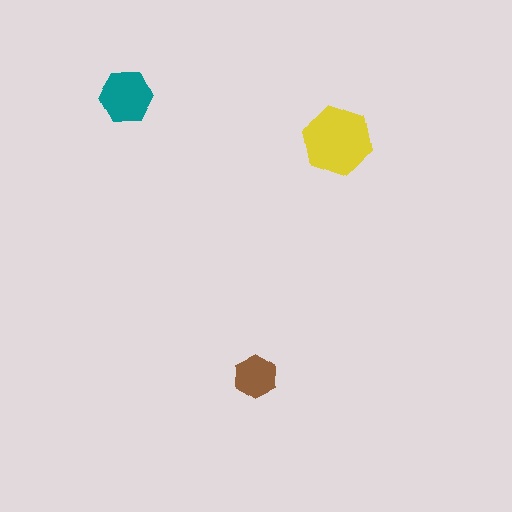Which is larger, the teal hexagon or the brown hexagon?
The teal one.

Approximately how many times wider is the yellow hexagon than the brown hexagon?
About 1.5 times wider.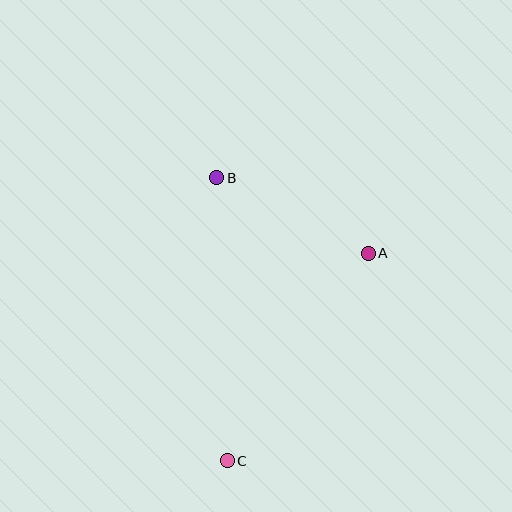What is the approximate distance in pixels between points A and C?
The distance between A and C is approximately 251 pixels.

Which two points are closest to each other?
Points A and B are closest to each other.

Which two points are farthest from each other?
Points B and C are farthest from each other.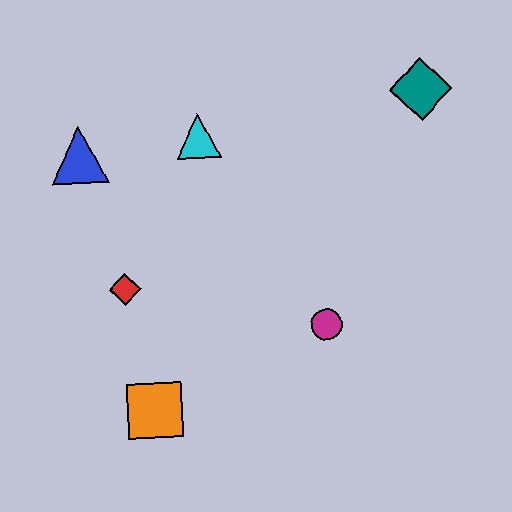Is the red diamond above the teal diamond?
No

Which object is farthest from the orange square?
The teal diamond is farthest from the orange square.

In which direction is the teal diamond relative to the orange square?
The teal diamond is above the orange square.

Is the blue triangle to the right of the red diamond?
No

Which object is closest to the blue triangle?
The cyan triangle is closest to the blue triangle.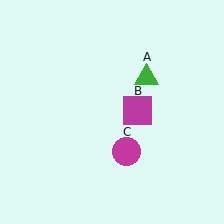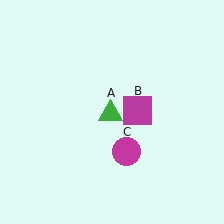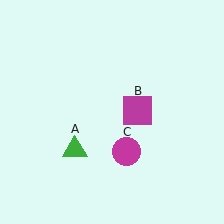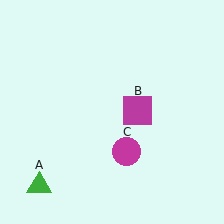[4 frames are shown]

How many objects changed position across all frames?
1 object changed position: green triangle (object A).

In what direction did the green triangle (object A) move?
The green triangle (object A) moved down and to the left.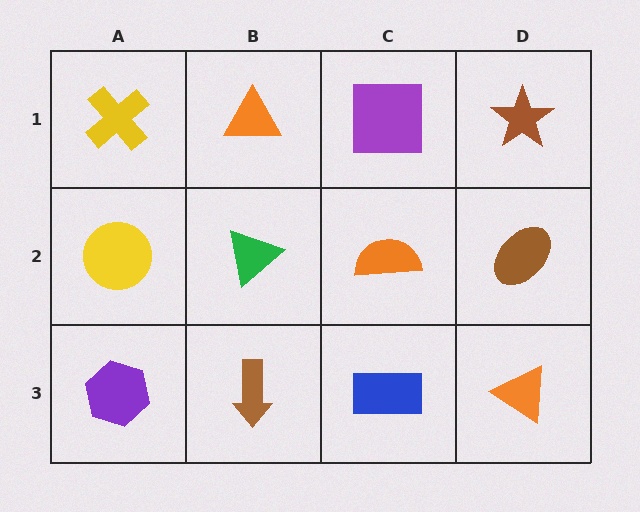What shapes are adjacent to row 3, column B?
A green triangle (row 2, column B), a purple hexagon (row 3, column A), a blue rectangle (row 3, column C).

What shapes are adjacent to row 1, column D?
A brown ellipse (row 2, column D), a purple square (row 1, column C).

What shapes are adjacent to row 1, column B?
A green triangle (row 2, column B), a yellow cross (row 1, column A), a purple square (row 1, column C).